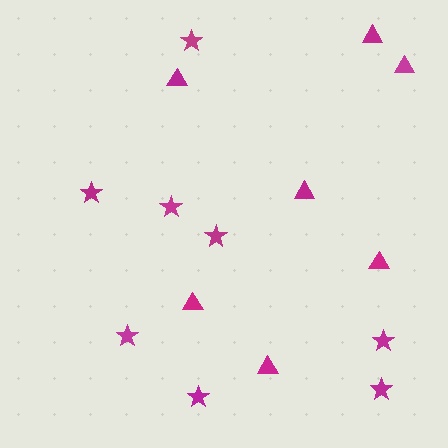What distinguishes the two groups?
There are 2 groups: one group of triangles (7) and one group of stars (8).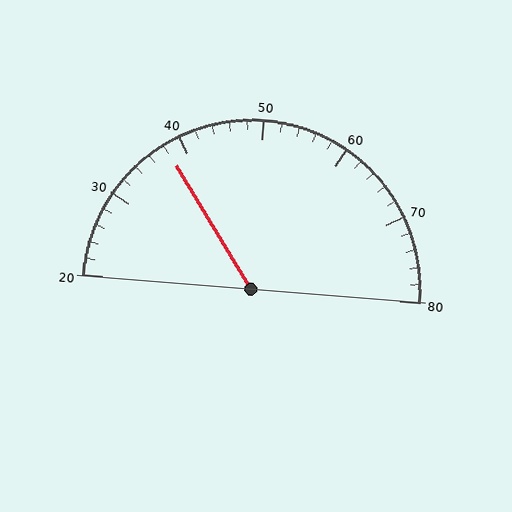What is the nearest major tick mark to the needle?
The nearest major tick mark is 40.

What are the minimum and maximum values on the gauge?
The gauge ranges from 20 to 80.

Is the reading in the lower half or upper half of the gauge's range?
The reading is in the lower half of the range (20 to 80).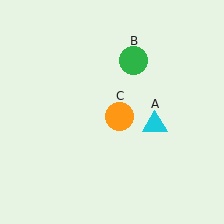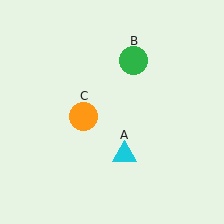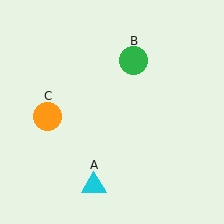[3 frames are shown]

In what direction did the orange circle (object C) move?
The orange circle (object C) moved left.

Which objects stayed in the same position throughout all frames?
Green circle (object B) remained stationary.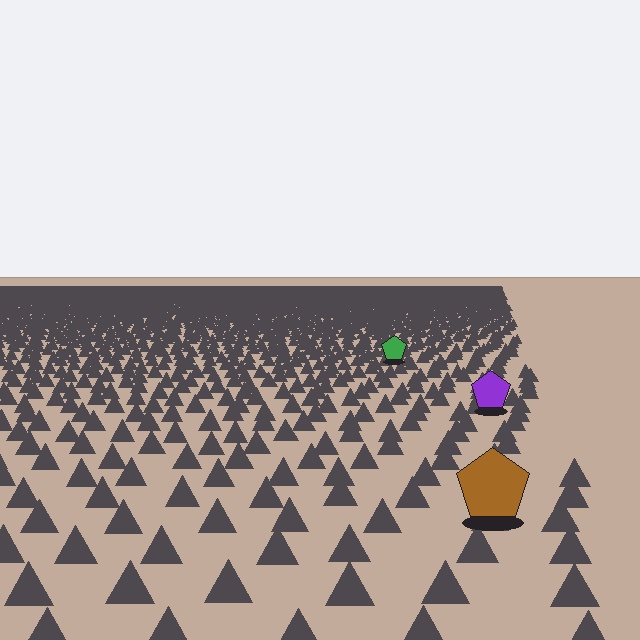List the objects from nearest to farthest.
From nearest to farthest: the brown pentagon, the purple pentagon, the green pentagon.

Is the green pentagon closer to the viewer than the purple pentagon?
No. The purple pentagon is closer — you can tell from the texture gradient: the ground texture is coarser near it.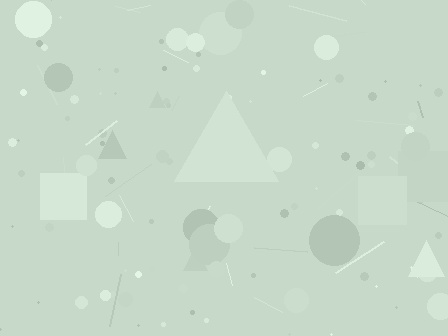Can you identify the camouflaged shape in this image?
The camouflaged shape is a triangle.